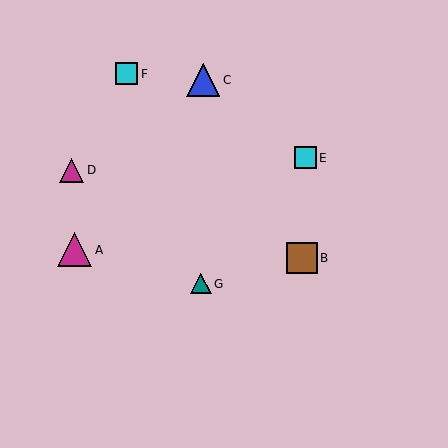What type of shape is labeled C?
Shape C is a blue triangle.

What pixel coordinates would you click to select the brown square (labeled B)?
Click at (302, 258) to select the brown square B.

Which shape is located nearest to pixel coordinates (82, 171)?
The magenta triangle (labeled D) at (72, 170) is nearest to that location.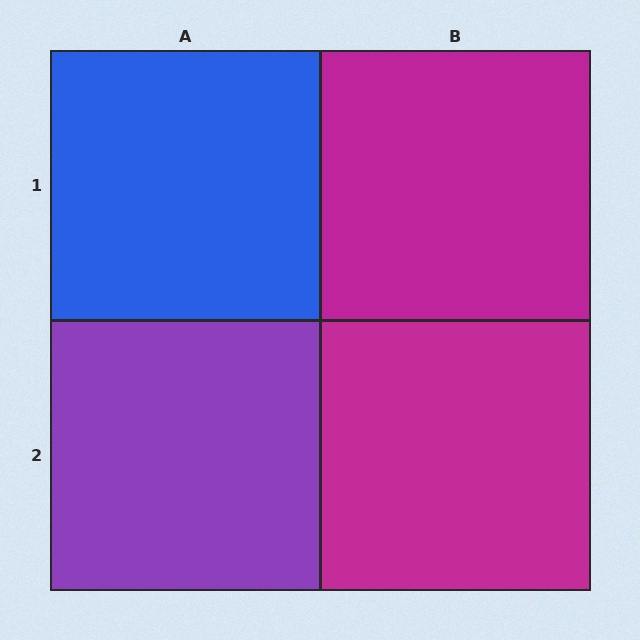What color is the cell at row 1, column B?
Magenta.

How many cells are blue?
1 cell is blue.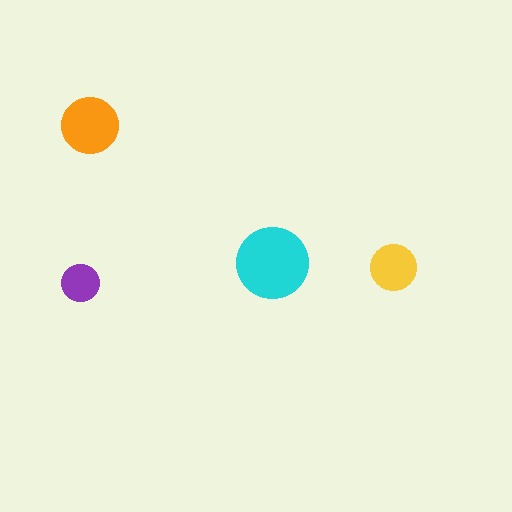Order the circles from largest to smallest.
the cyan one, the orange one, the yellow one, the purple one.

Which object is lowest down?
The purple circle is bottommost.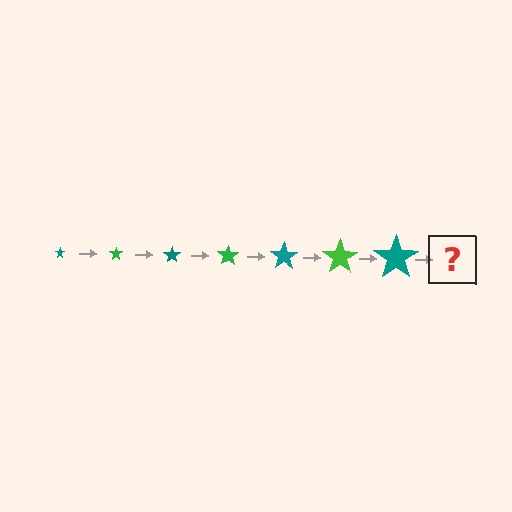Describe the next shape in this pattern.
It should be a green star, larger than the previous one.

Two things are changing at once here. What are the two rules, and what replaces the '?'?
The two rules are that the star grows larger each step and the color cycles through teal and green. The '?' should be a green star, larger than the previous one.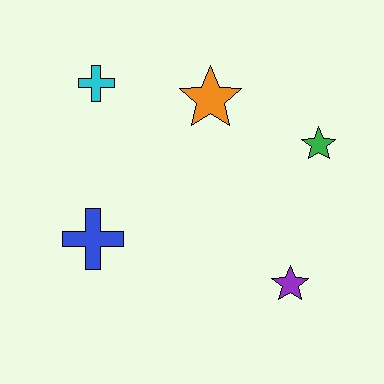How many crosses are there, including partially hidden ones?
There are 2 crosses.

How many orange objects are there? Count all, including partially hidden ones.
There is 1 orange object.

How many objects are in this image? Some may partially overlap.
There are 5 objects.